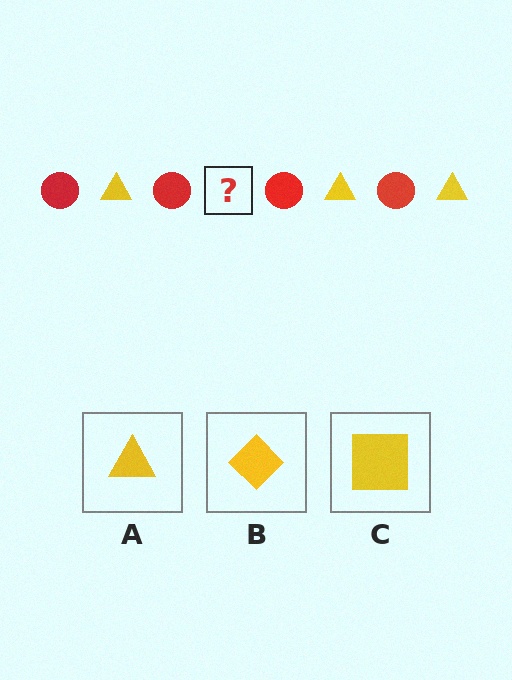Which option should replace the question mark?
Option A.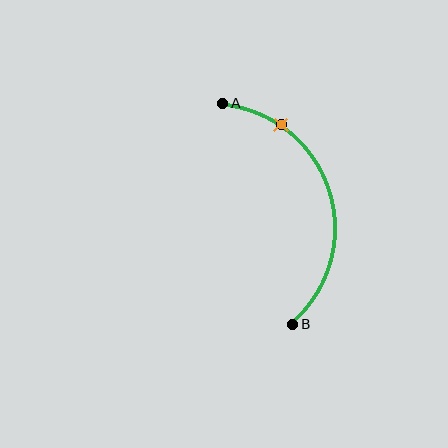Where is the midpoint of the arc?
The arc midpoint is the point on the curve farthest from the straight line joining A and B. It sits to the right of that line.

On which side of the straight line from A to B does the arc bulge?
The arc bulges to the right of the straight line connecting A and B.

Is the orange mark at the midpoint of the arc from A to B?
No. The orange mark lies on the arc but is closer to endpoint A. The arc midpoint would be at the point on the curve equidistant along the arc from both A and B.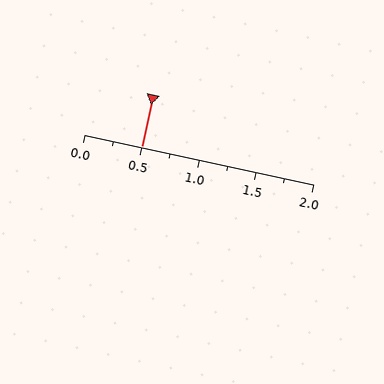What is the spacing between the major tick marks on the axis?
The major ticks are spaced 0.5 apart.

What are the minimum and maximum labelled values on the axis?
The axis runs from 0.0 to 2.0.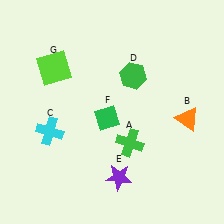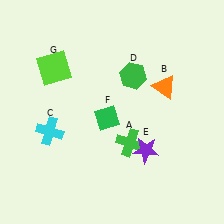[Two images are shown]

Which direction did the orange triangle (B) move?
The orange triangle (B) moved up.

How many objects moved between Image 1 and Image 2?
2 objects moved between the two images.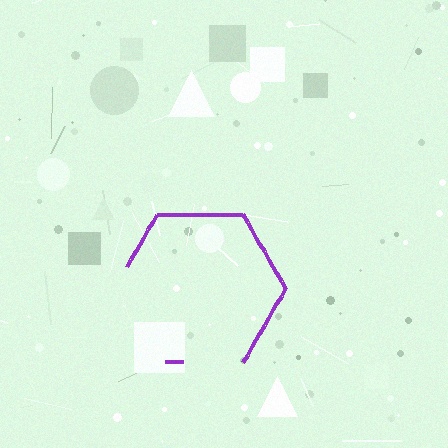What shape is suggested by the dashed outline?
The dashed outline suggests a hexagon.